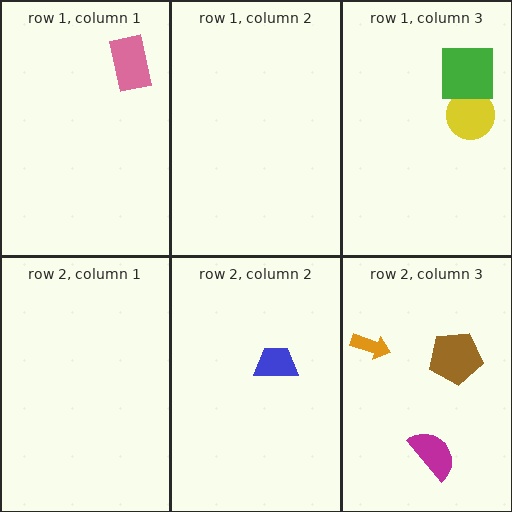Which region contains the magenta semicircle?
The row 2, column 3 region.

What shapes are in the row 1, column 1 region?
The pink rectangle.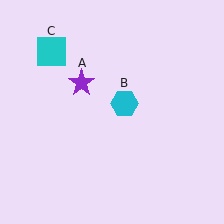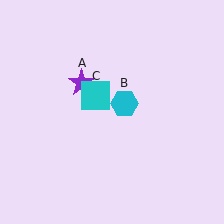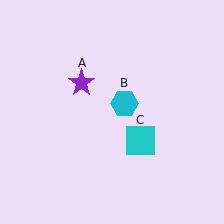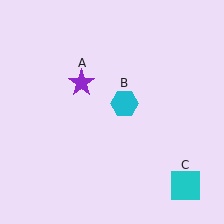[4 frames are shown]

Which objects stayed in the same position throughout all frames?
Purple star (object A) and cyan hexagon (object B) remained stationary.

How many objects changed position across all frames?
1 object changed position: cyan square (object C).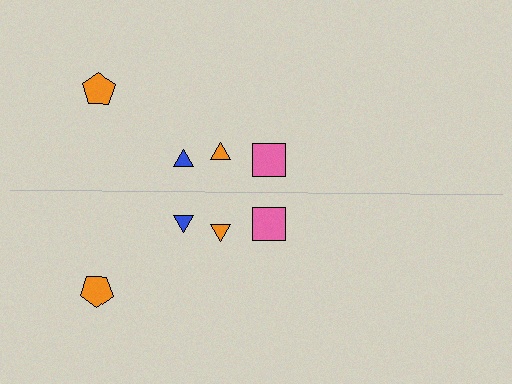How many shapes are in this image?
There are 8 shapes in this image.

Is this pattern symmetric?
Yes, this pattern has bilateral (reflection) symmetry.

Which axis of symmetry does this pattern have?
The pattern has a horizontal axis of symmetry running through the center of the image.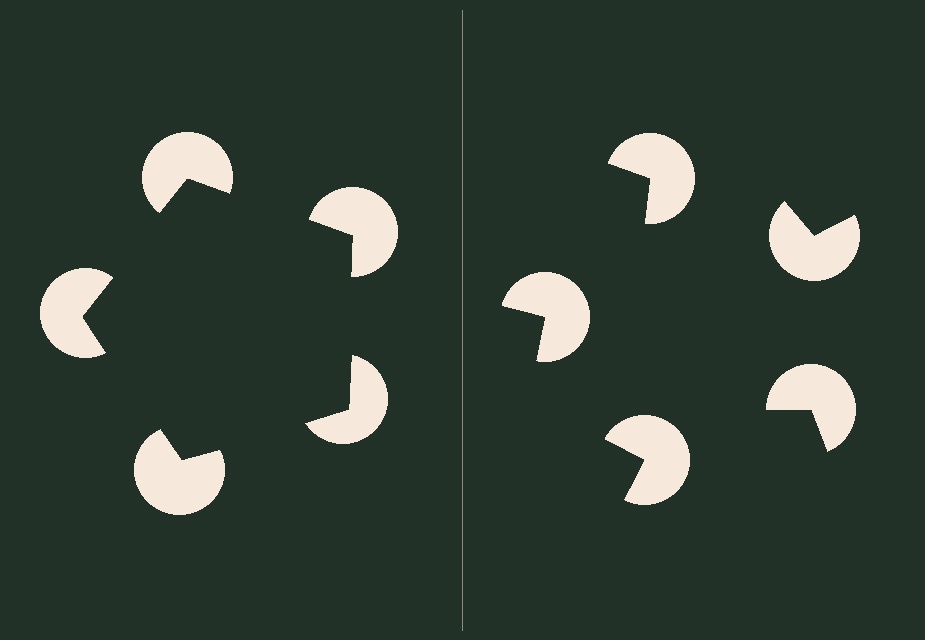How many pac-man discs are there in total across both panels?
10 — 5 on each side.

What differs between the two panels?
The pac-man discs are positioned identically on both sides; only the wedge orientations differ. On the left they align to a pentagon; on the right they are misaligned.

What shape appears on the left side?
An illusory pentagon.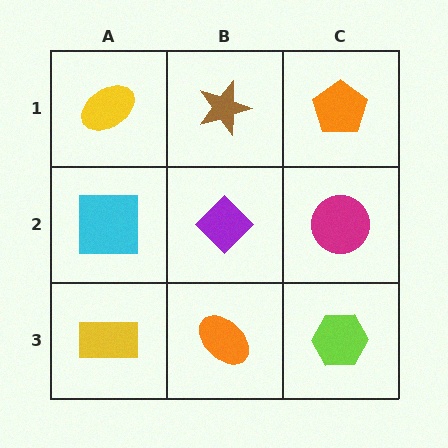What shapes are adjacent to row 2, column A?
A yellow ellipse (row 1, column A), a yellow rectangle (row 3, column A), a purple diamond (row 2, column B).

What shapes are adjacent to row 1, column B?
A purple diamond (row 2, column B), a yellow ellipse (row 1, column A), an orange pentagon (row 1, column C).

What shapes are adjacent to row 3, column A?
A cyan square (row 2, column A), an orange ellipse (row 3, column B).